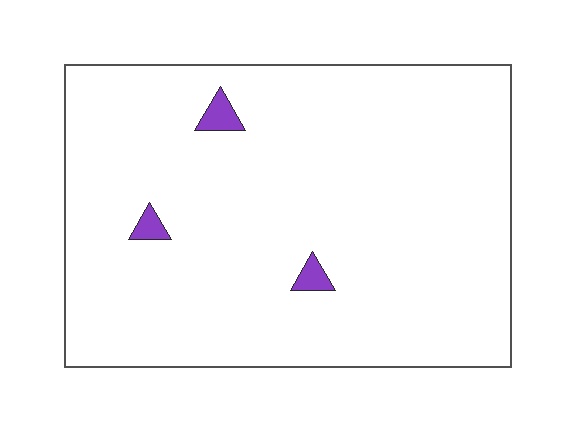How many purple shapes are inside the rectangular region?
3.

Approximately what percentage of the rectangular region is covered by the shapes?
Approximately 0%.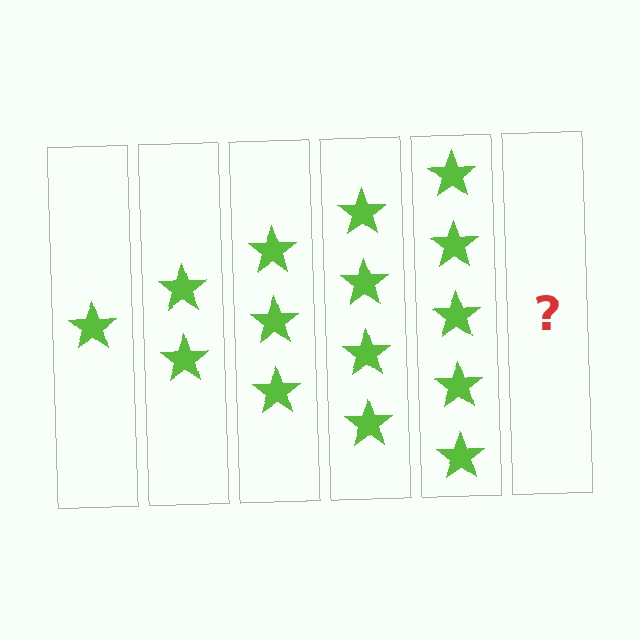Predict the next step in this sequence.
The next step is 6 stars.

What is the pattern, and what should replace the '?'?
The pattern is that each step adds one more star. The '?' should be 6 stars.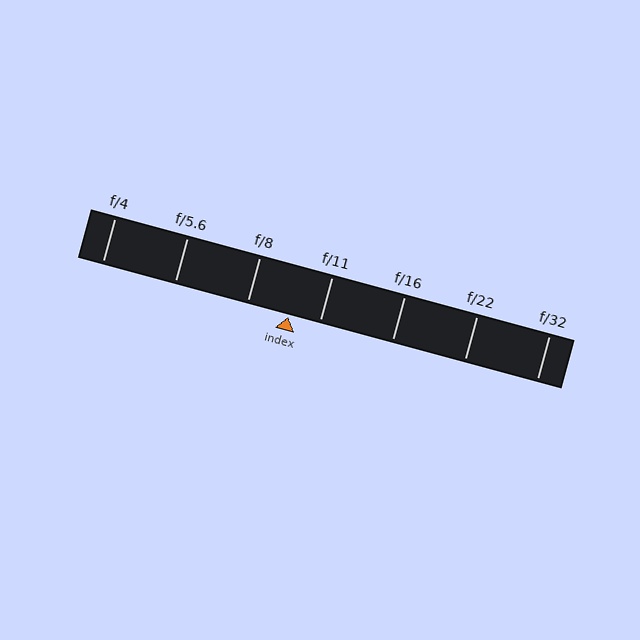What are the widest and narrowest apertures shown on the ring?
The widest aperture shown is f/4 and the narrowest is f/32.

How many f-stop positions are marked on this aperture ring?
There are 7 f-stop positions marked.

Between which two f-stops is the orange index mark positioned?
The index mark is between f/8 and f/11.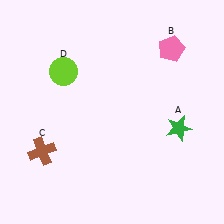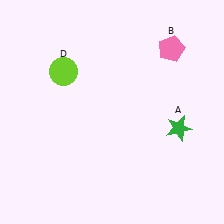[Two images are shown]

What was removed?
The brown cross (C) was removed in Image 2.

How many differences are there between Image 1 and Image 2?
There is 1 difference between the two images.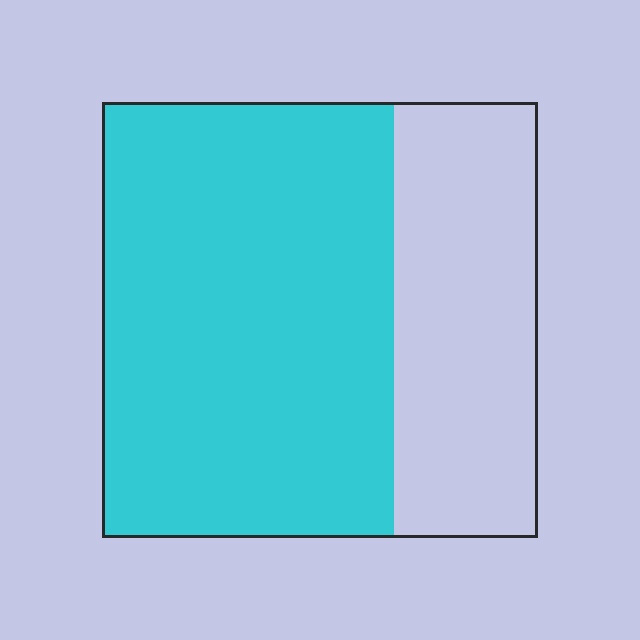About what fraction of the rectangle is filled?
About two thirds (2/3).